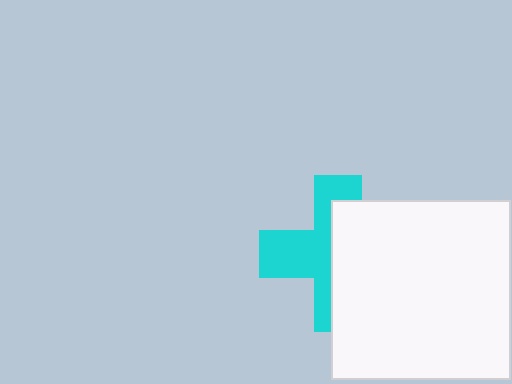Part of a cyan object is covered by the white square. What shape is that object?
It is a cross.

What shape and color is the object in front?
The object in front is a white square.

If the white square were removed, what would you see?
You would see the complete cyan cross.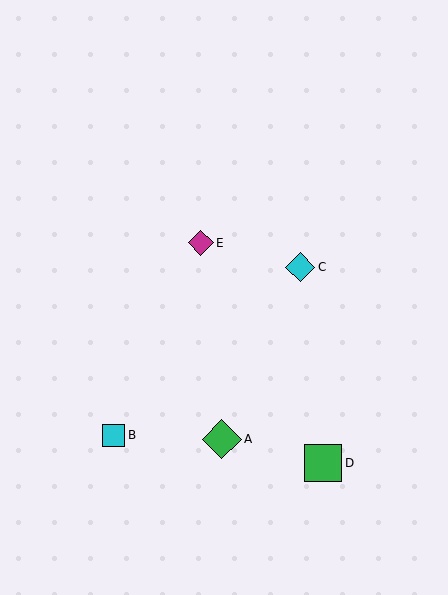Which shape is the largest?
The green diamond (labeled A) is the largest.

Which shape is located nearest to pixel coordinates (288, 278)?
The cyan diamond (labeled C) at (300, 267) is nearest to that location.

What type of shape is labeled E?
Shape E is a magenta diamond.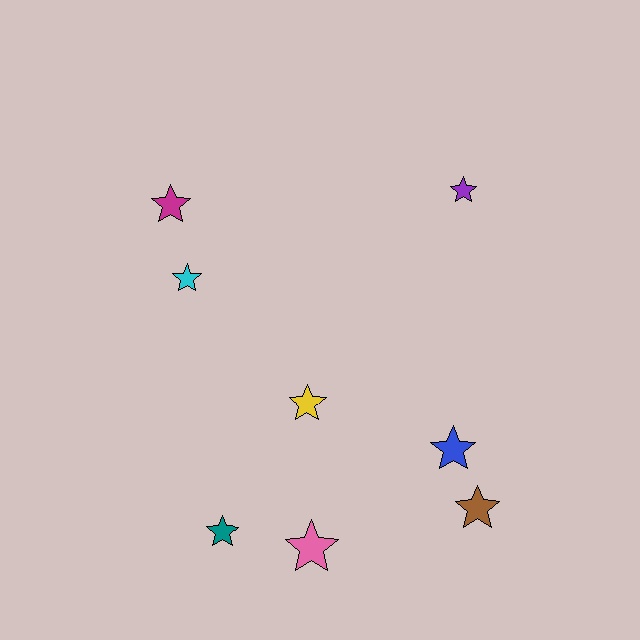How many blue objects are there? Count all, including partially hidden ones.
There is 1 blue object.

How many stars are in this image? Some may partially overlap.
There are 8 stars.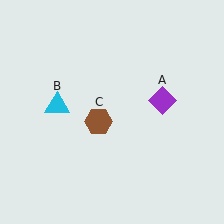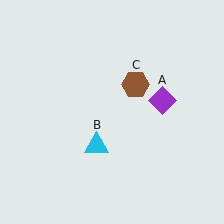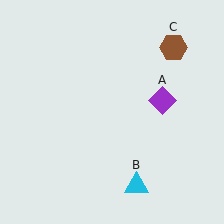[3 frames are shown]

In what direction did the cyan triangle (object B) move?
The cyan triangle (object B) moved down and to the right.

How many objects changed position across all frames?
2 objects changed position: cyan triangle (object B), brown hexagon (object C).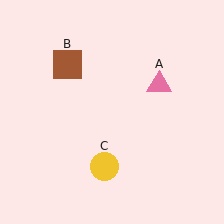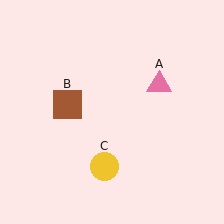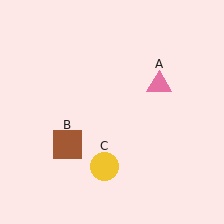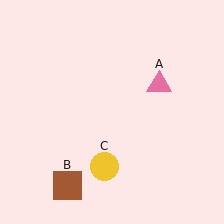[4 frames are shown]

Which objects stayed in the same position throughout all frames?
Pink triangle (object A) and yellow circle (object C) remained stationary.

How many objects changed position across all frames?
1 object changed position: brown square (object B).